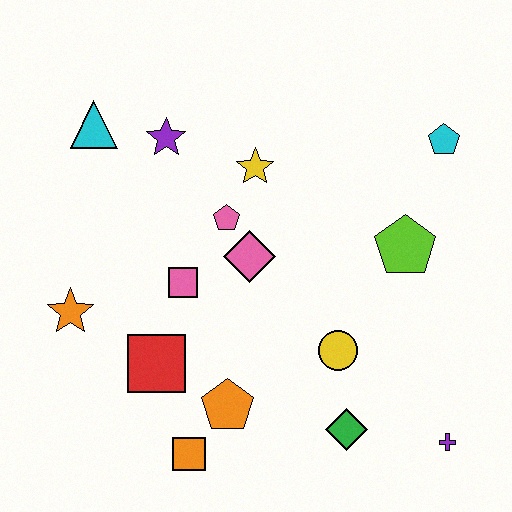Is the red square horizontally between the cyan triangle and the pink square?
Yes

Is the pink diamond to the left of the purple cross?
Yes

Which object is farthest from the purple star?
The purple cross is farthest from the purple star.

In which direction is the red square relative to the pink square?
The red square is below the pink square.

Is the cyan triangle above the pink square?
Yes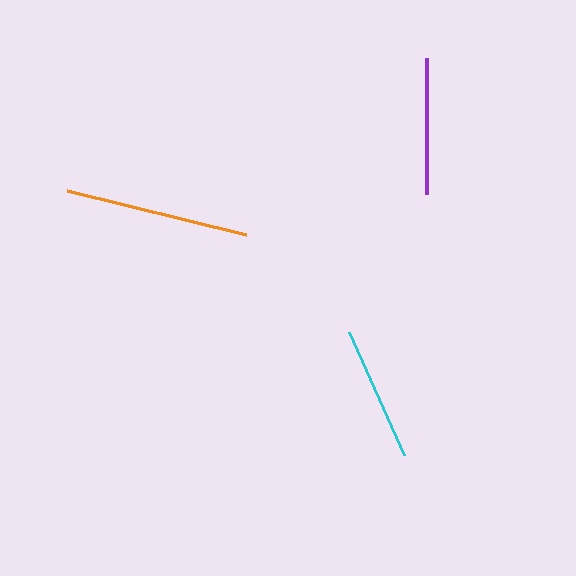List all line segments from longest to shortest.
From longest to shortest: orange, purple, cyan.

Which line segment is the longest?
The orange line is the longest at approximately 185 pixels.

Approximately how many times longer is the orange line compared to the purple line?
The orange line is approximately 1.4 times the length of the purple line.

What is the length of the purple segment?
The purple segment is approximately 135 pixels long.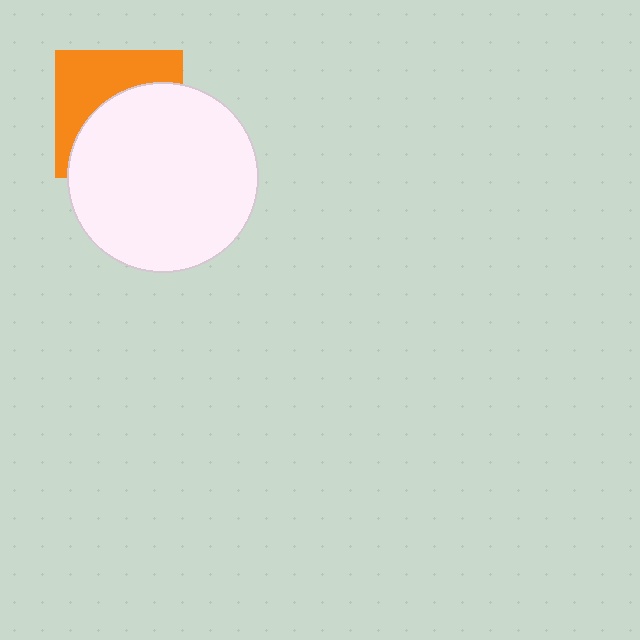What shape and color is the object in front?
The object in front is a white circle.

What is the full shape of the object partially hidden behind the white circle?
The partially hidden object is an orange square.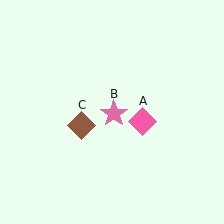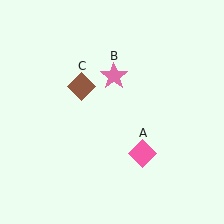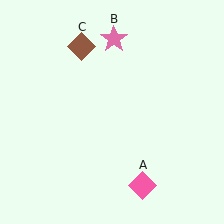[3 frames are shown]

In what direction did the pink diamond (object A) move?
The pink diamond (object A) moved down.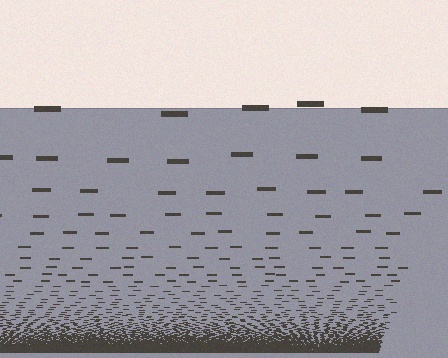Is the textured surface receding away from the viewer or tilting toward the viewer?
The surface appears to tilt toward the viewer. Texture elements get larger and sparser toward the top.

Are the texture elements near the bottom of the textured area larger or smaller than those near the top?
Smaller. The gradient is inverted — elements near the bottom are smaller and denser.